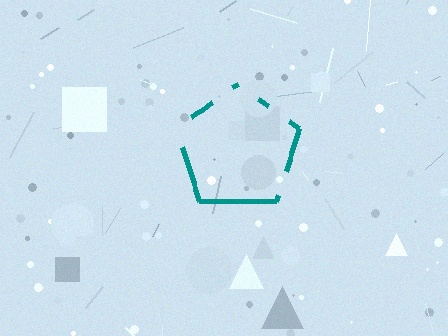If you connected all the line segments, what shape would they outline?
They would outline a pentagon.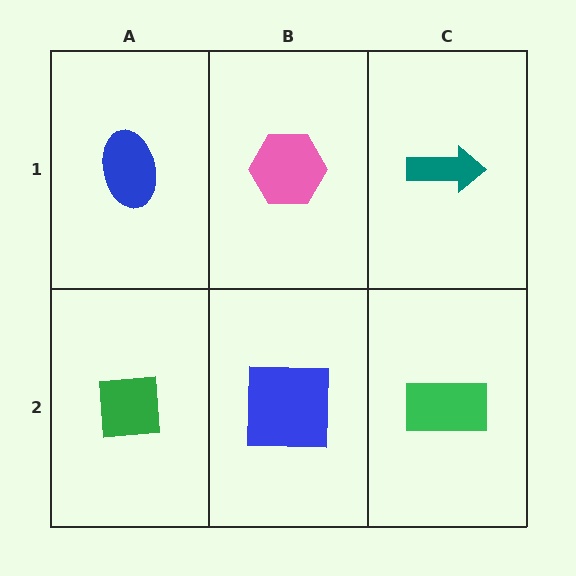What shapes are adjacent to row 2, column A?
A blue ellipse (row 1, column A), a blue square (row 2, column B).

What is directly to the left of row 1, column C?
A pink hexagon.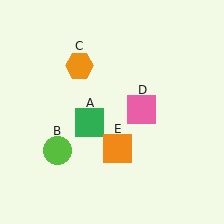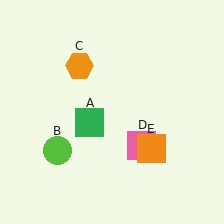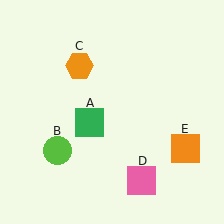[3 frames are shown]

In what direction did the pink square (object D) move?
The pink square (object D) moved down.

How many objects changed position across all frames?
2 objects changed position: pink square (object D), orange square (object E).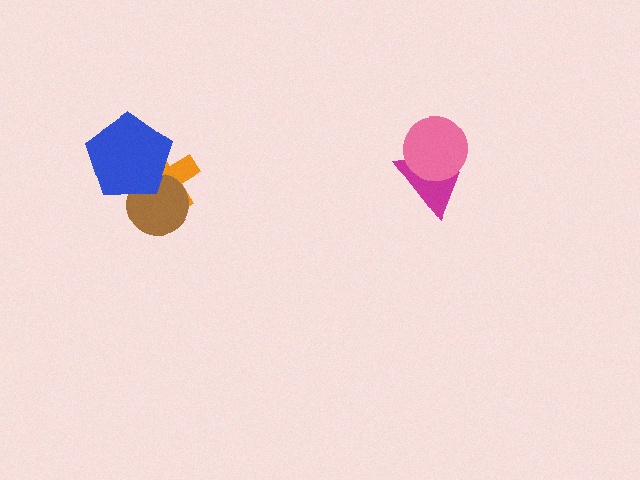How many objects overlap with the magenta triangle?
1 object overlaps with the magenta triangle.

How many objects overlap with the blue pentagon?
2 objects overlap with the blue pentagon.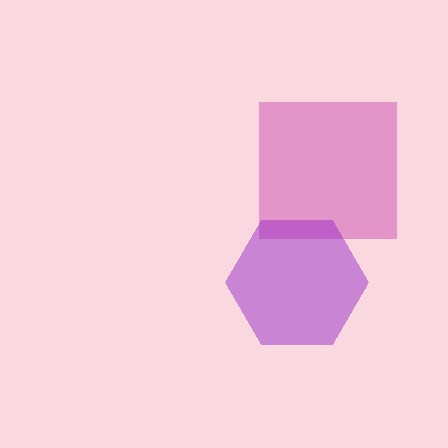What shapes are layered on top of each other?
The layered shapes are: a magenta square, a purple hexagon.